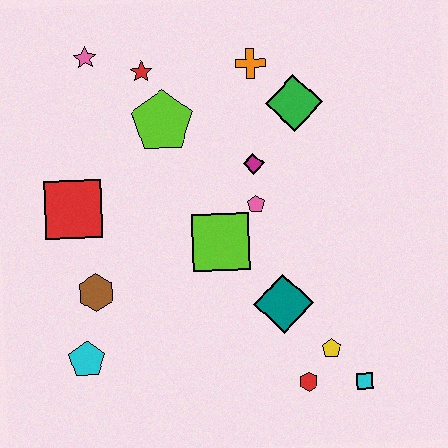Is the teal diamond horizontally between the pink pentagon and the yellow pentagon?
Yes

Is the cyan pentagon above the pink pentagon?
No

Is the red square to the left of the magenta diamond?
Yes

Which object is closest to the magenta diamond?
The pink pentagon is closest to the magenta diamond.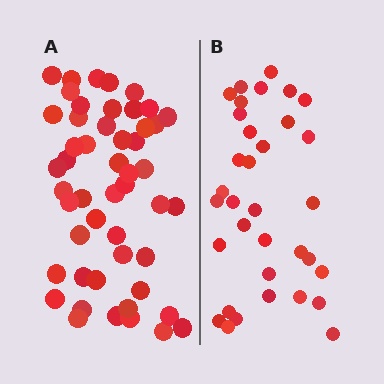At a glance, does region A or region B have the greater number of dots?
Region A (the left region) has more dots.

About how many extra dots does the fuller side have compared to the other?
Region A has approximately 15 more dots than region B.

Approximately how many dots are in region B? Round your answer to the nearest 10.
About 30 dots. (The exact count is 34, which rounds to 30.)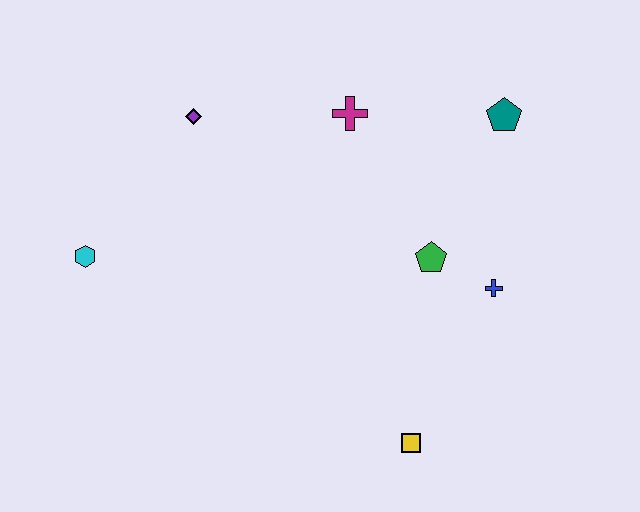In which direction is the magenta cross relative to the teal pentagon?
The magenta cross is to the left of the teal pentagon.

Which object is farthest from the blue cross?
The cyan hexagon is farthest from the blue cross.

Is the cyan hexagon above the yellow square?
Yes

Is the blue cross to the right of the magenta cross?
Yes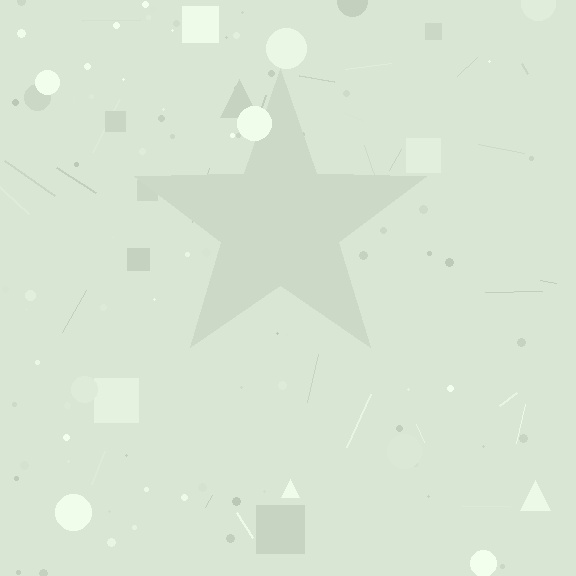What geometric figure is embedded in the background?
A star is embedded in the background.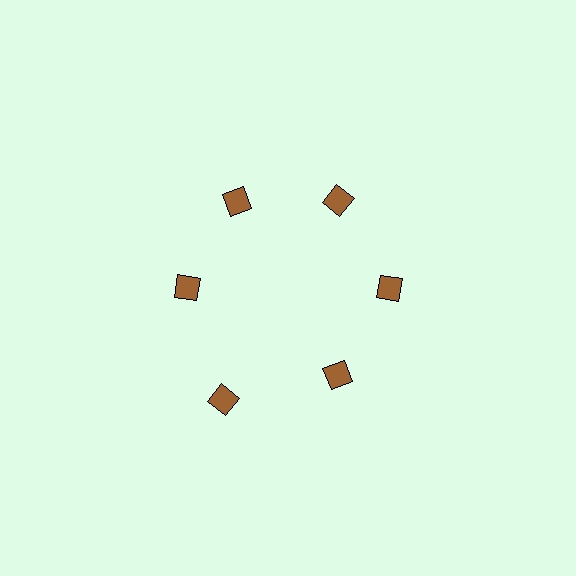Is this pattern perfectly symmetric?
No. The 6 brown diamonds are arranged in a ring, but one element near the 7 o'clock position is pushed outward from the center, breaking the 6-fold rotational symmetry.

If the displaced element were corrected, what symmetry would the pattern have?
It would have 6-fold rotational symmetry — the pattern would map onto itself every 60 degrees.